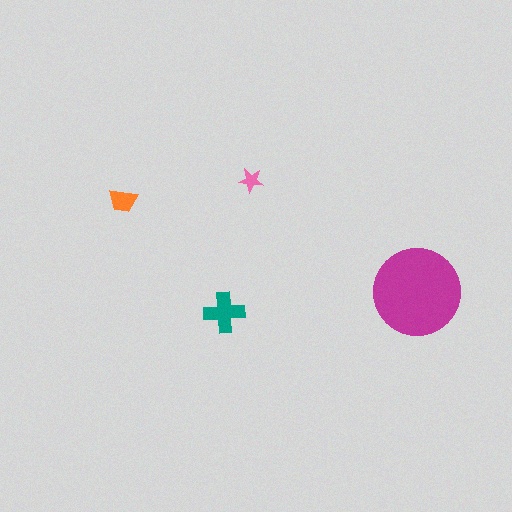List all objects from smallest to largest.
The pink star, the orange trapezoid, the teal cross, the magenta circle.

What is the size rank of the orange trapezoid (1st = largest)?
3rd.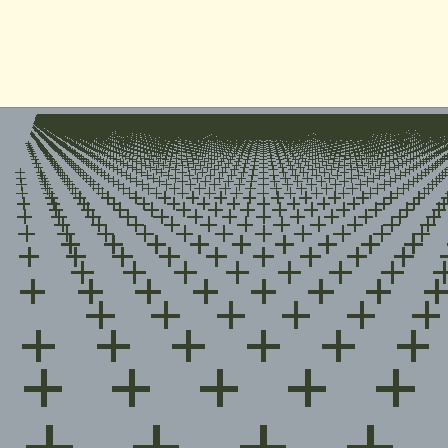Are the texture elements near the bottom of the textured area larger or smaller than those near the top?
Larger. Near the bottom, elements are closer to the viewer and appear at a bigger on-screen size.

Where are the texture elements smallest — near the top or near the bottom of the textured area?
Near the top.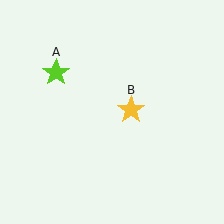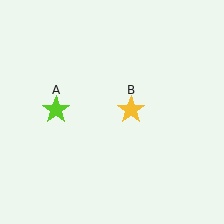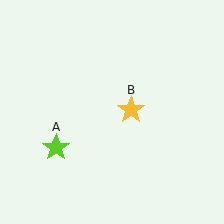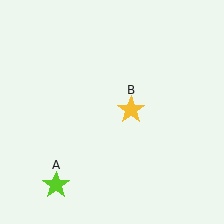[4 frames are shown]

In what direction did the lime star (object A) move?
The lime star (object A) moved down.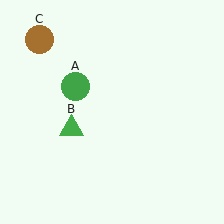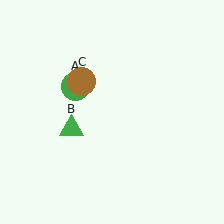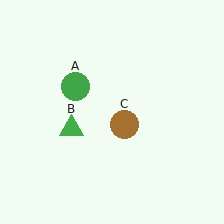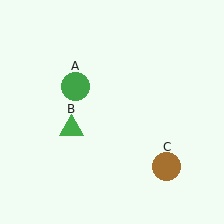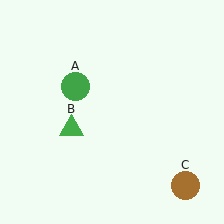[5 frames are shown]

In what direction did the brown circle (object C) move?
The brown circle (object C) moved down and to the right.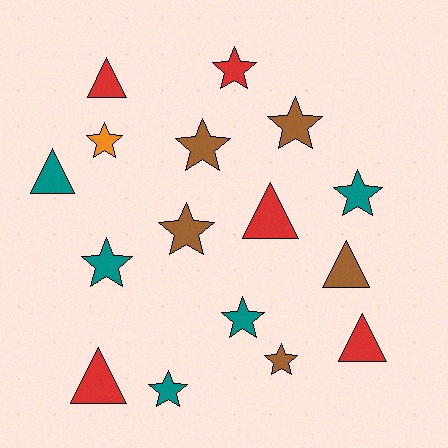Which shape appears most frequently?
Star, with 10 objects.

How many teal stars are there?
There are 4 teal stars.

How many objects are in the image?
There are 16 objects.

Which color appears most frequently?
Red, with 5 objects.